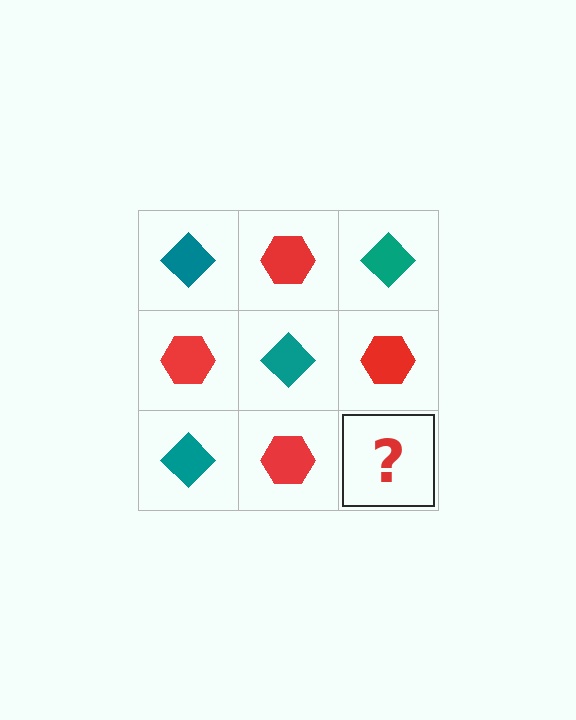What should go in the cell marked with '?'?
The missing cell should contain a teal diamond.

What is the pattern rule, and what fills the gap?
The rule is that it alternates teal diamond and red hexagon in a checkerboard pattern. The gap should be filled with a teal diamond.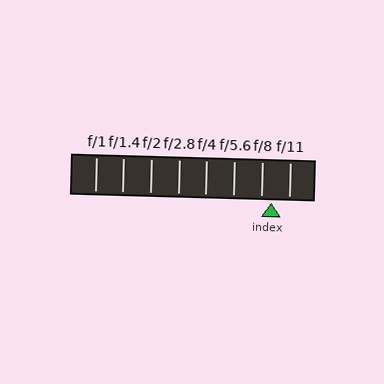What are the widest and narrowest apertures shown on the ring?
The widest aperture shown is f/1 and the narrowest is f/11.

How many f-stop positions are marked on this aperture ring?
There are 8 f-stop positions marked.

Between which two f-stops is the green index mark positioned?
The index mark is between f/8 and f/11.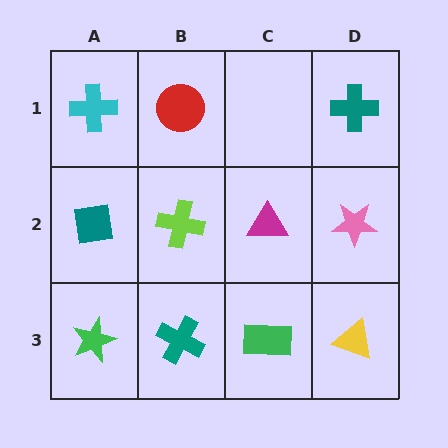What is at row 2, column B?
A lime cross.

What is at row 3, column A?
A green star.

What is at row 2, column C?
A magenta triangle.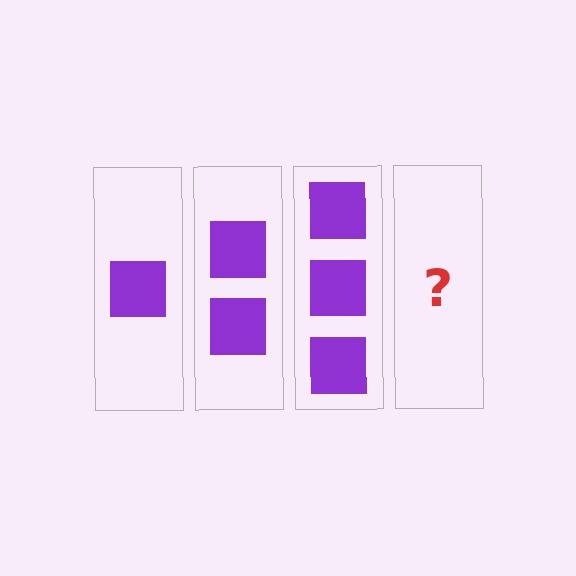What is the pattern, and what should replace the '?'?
The pattern is that each step adds one more square. The '?' should be 4 squares.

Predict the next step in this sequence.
The next step is 4 squares.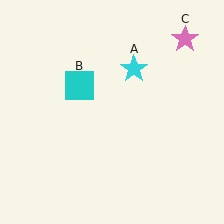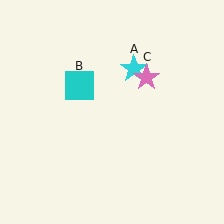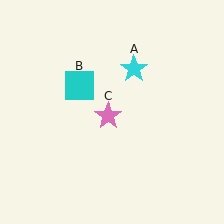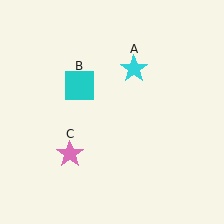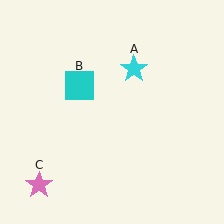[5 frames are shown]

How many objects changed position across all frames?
1 object changed position: pink star (object C).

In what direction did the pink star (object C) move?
The pink star (object C) moved down and to the left.